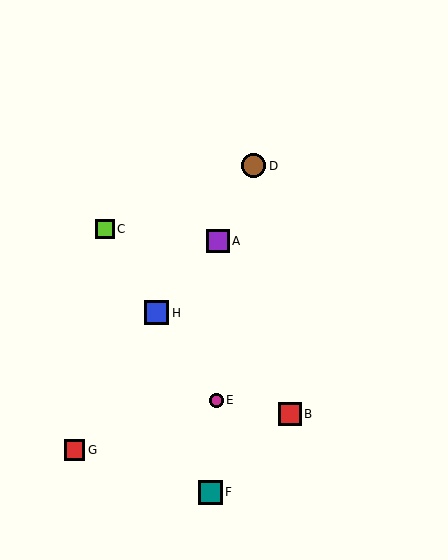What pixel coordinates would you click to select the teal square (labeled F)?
Click at (211, 492) to select the teal square F.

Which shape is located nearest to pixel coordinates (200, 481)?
The teal square (labeled F) at (211, 492) is nearest to that location.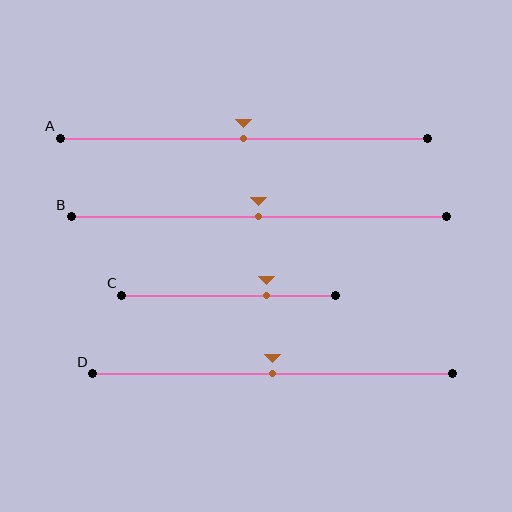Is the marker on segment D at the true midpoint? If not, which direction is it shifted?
Yes, the marker on segment D is at the true midpoint.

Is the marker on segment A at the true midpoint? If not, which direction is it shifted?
Yes, the marker on segment A is at the true midpoint.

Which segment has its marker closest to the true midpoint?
Segment A has its marker closest to the true midpoint.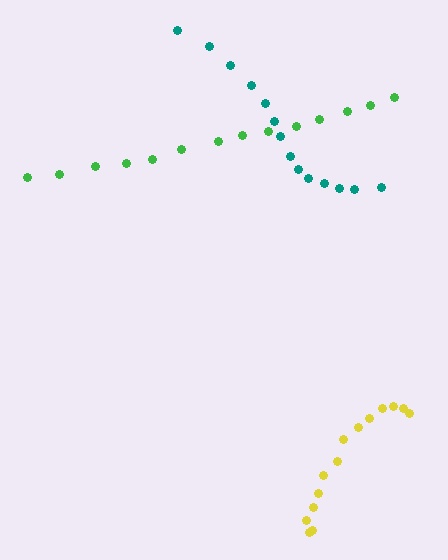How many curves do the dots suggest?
There are 3 distinct paths.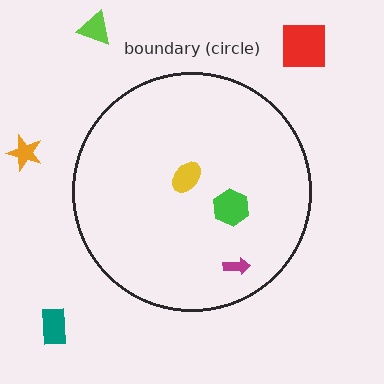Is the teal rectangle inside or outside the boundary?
Outside.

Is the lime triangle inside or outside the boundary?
Outside.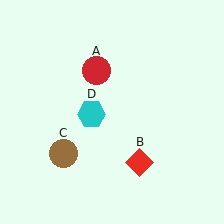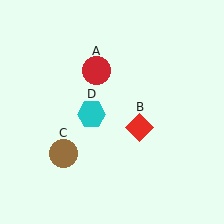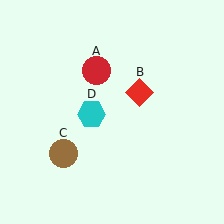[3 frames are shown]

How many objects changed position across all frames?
1 object changed position: red diamond (object B).